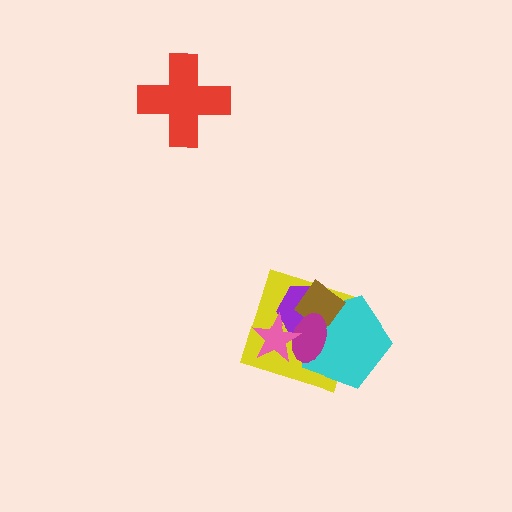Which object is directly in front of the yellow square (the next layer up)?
The purple hexagon is directly in front of the yellow square.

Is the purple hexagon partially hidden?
Yes, it is partially covered by another shape.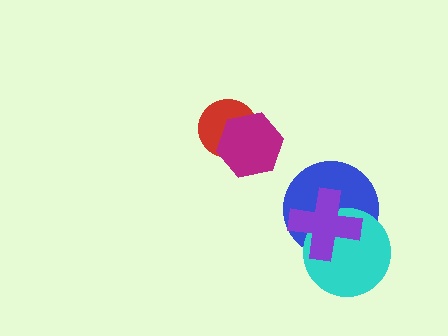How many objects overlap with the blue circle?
2 objects overlap with the blue circle.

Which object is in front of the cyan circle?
The purple cross is in front of the cyan circle.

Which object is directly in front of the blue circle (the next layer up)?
The cyan circle is directly in front of the blue circle.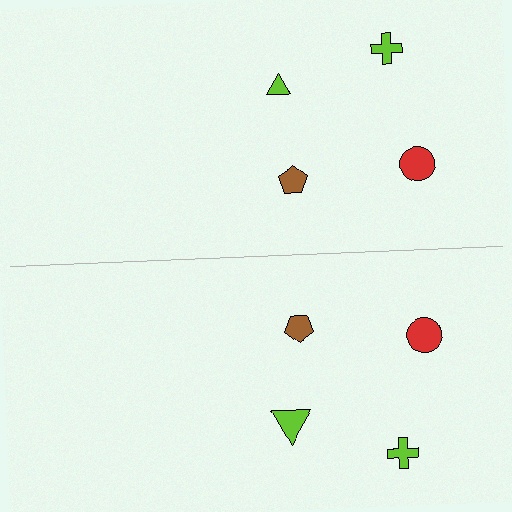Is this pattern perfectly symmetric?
No, the pattern is not perfectly symmetric. The lime triangle on the bottom side has a different size than its mirror counterpart.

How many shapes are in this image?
There are 8 shapes in this image.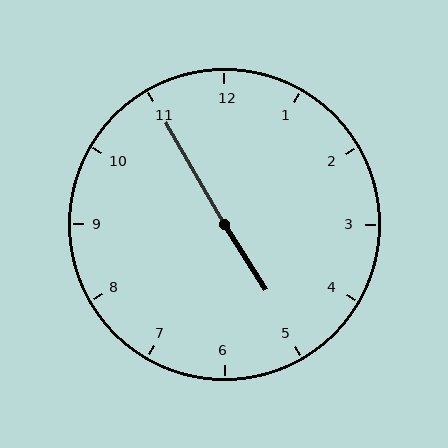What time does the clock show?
4:55.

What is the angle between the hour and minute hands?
Approximately 178 degrees.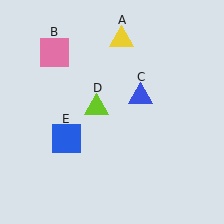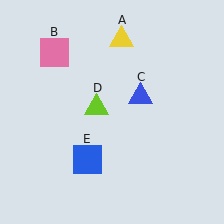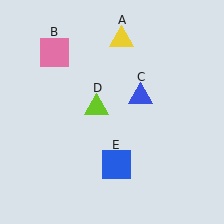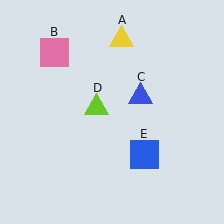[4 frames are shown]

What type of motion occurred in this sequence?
The blue square (object E) rotated counterclockwise around the center of the scene.